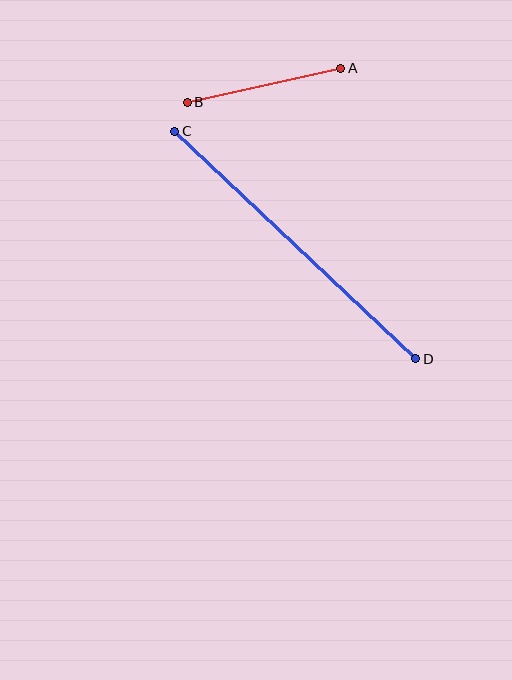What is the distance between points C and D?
The distance is approximately 331 pixels.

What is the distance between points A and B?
The distance is approximately 157 pixels.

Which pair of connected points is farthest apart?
Points C and D are farthest apart.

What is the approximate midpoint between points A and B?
The midpoint is at approximately (264, 85) pixels.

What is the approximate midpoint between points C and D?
The midpoint is at approximately (295, 245) pixels.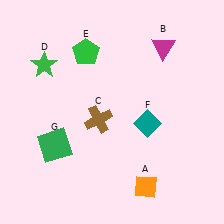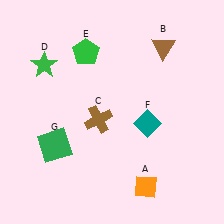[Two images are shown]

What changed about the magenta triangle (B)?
In Image 1, B is magenta. In Image 2, it changed to brown.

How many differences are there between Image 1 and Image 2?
There is 1 difference between the two images.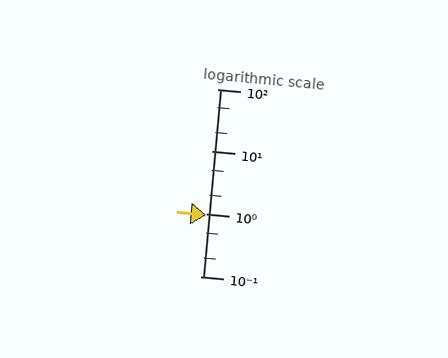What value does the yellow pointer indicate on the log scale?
The pointer indicates approximately 0.96.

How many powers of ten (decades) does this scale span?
The scale spans 3 decades, from 0.1 to 100.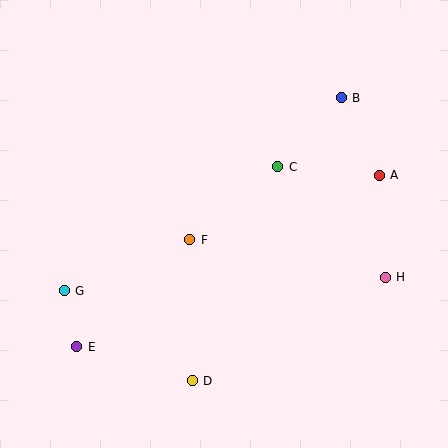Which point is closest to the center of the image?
Point F at (190, 240) is closest to the center.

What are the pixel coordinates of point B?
Point B is at (341, 97).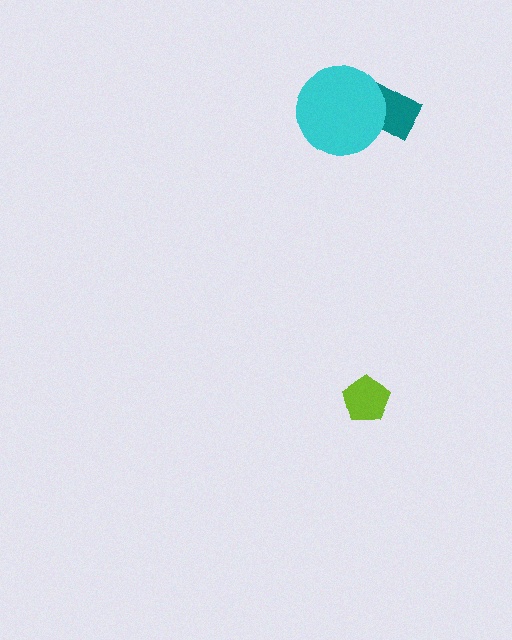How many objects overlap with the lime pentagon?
0 objects overlap with the lime pentagon.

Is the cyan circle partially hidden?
No, no other shape covers it.